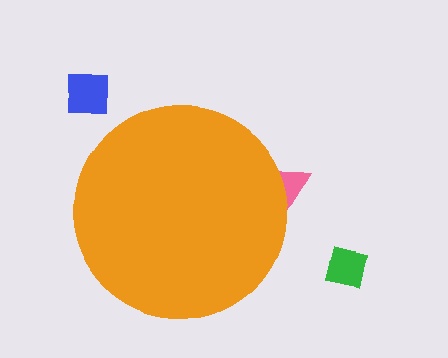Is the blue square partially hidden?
No, the blue square is fully visible.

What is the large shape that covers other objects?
An orange circle.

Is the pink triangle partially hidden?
Yes, the pink triangle is partially hidden behind the orange circle.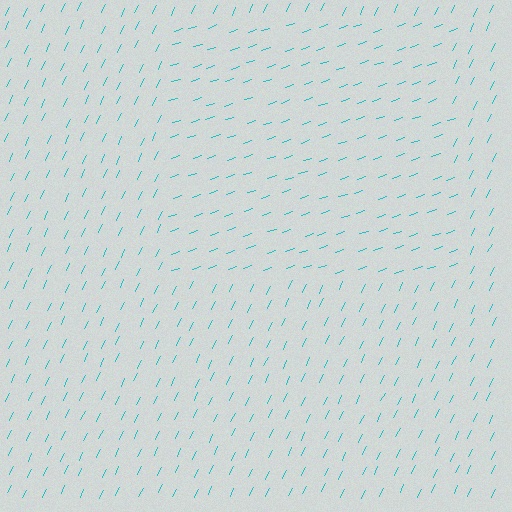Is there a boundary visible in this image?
Yes, there is a texture boundary formed by a change in line orientation.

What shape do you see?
I see a rectangle.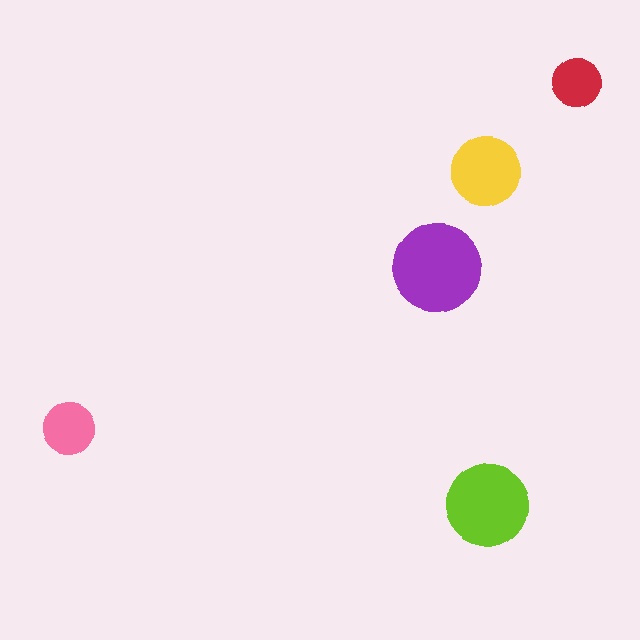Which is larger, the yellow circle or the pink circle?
The yellow one.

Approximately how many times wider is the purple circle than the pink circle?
About 1.5 times wider.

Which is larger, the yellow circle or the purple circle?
The purple one.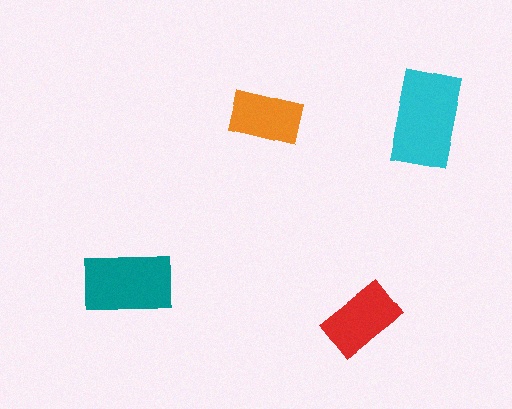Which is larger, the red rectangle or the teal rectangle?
The teal one.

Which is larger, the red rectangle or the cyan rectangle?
The cyan one.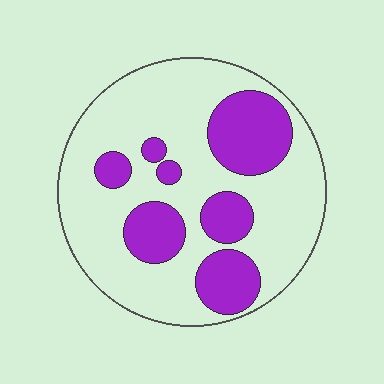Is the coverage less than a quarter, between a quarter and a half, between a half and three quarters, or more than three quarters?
Between a quarter and a half.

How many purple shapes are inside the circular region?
7.